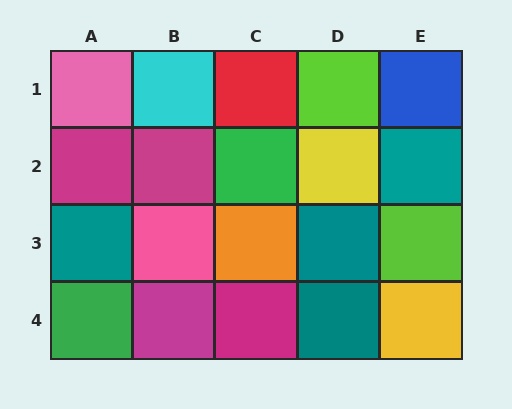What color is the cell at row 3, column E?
Lime.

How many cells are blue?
1 cell is blue.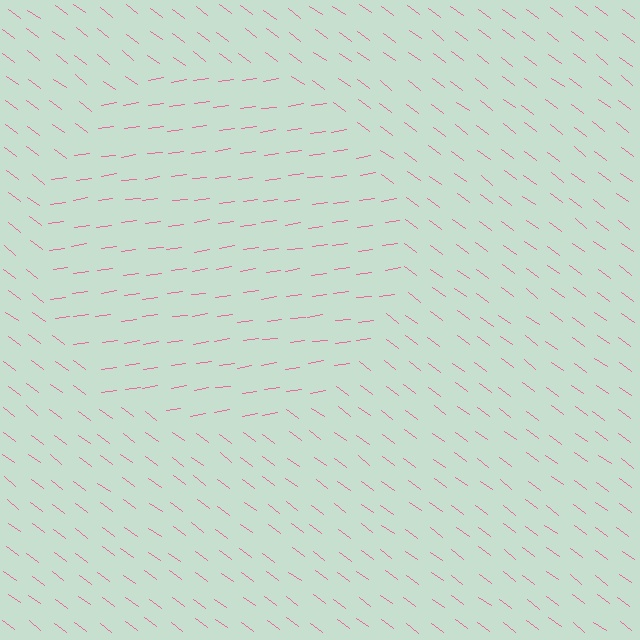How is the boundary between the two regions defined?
The boundary is defined purely by a change in line orientation (approximately 45 degrees difference). All lines are the same color and thickness.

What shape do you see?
I see a circle.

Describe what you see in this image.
The image is filled with small pink line segments. A circle region in the image has lines oriented differently from the surrounding lines, creating a visible texture boundary.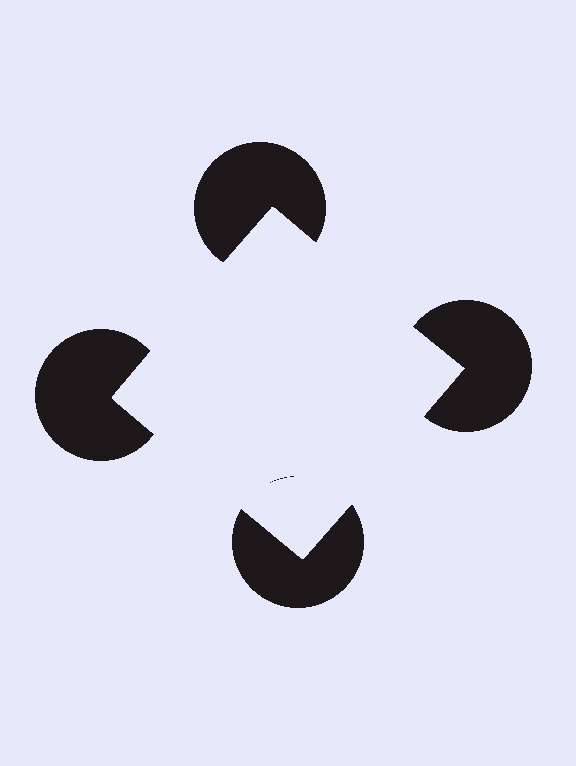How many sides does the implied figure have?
4 sides.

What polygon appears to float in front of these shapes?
An illusory square — its edges are inferred from the aligned wedge cuts in the pac-man discs, not physically drawn.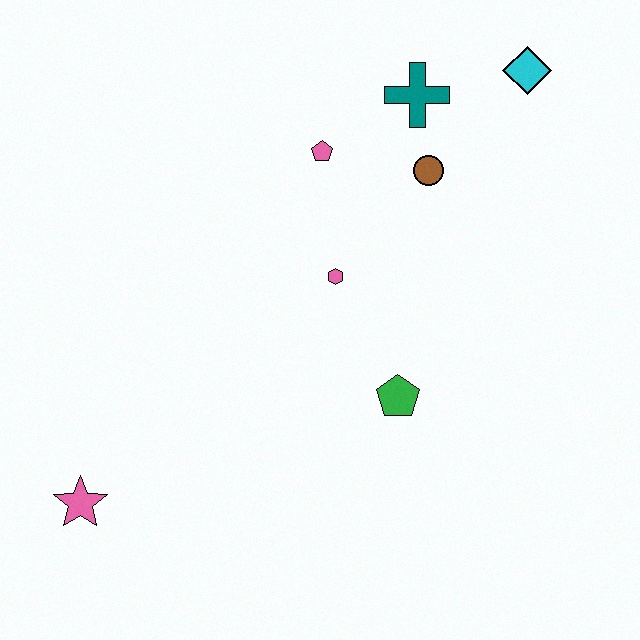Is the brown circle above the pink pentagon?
No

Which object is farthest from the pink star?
The cyan diamond is farthest from the pink star.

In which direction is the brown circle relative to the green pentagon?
The brown circle is above the green pentagon.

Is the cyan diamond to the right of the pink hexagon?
Yes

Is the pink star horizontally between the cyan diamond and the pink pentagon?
No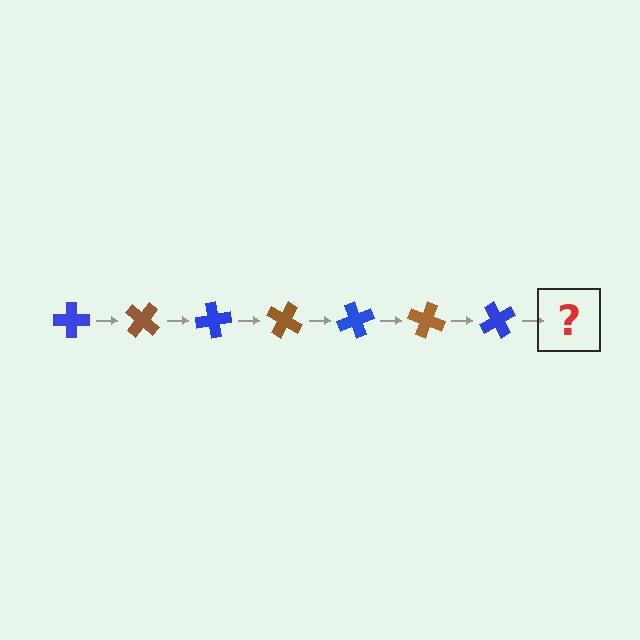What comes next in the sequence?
The next element should be a brown cross, rotated 280 degrees from the start.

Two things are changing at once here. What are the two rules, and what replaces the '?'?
The two rules are that it rotates 40 degrees each step and the color cycles through blue and brown. The '?' should be a brown cross, rotated 280 degrees from the start.